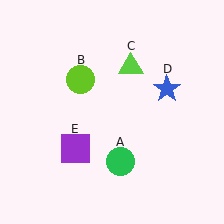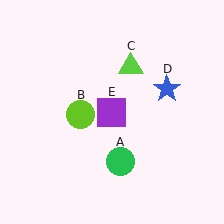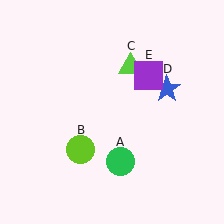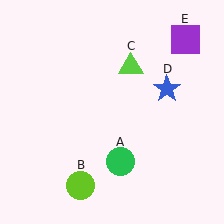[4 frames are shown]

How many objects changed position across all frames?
2 objects changed position: lime circle (object B), purple square (object E).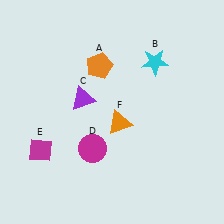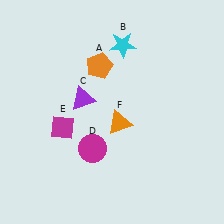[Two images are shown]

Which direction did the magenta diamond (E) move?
The magenta diamond (E) moved up.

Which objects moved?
The objects that moved are: the cyan star (B), the magenta diamond (E).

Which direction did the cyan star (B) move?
The cyan star (B) moved left.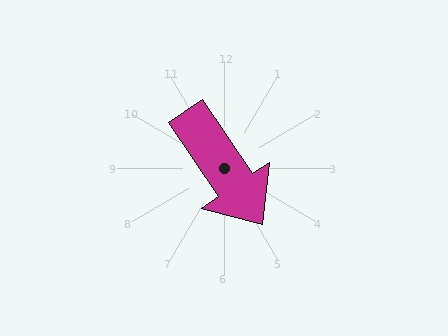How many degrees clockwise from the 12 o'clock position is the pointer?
Approximately 146 degrees.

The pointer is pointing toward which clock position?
Roughly 5 o'clock.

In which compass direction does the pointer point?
Southeast.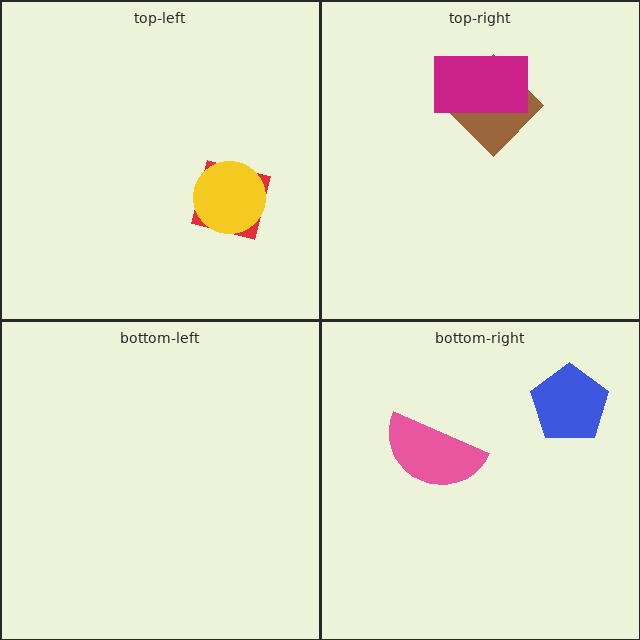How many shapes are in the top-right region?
2.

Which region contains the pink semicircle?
The bottom-right region.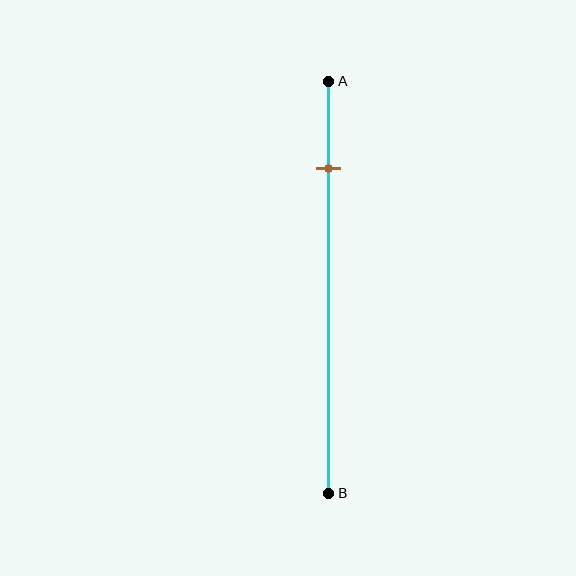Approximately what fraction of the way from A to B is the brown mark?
The brown mark is approximately 20% of the way from A to B.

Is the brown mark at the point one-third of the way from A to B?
No, the mark is at about 20% from A, not at the 33% one-third point.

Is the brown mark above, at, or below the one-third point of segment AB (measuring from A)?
The brown mark is above the one-third point of segment AB.